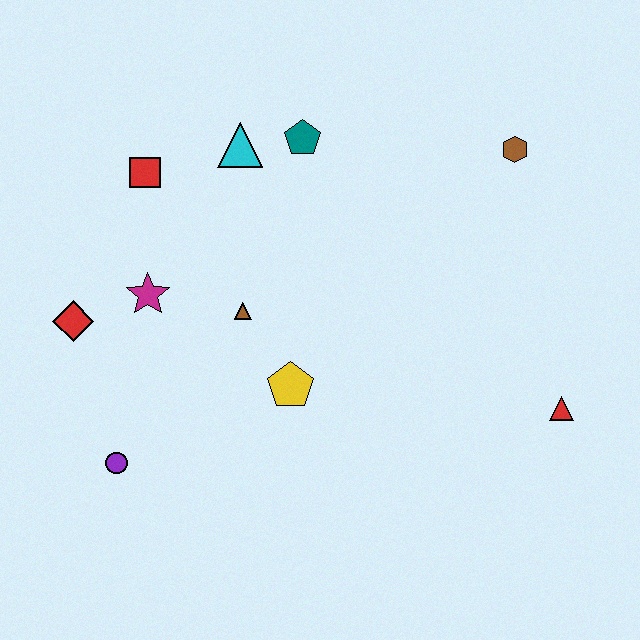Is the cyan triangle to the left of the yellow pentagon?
Yes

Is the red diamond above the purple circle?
Yes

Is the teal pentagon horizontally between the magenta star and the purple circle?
No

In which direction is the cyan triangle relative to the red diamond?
The cyan triangle is above the red diamond.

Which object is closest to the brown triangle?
The yellow pentagon is closest to the brown triangle.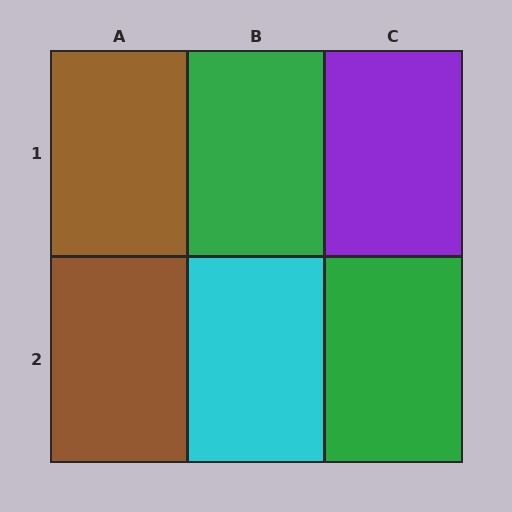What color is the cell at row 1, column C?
Purple.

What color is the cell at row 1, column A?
Brown.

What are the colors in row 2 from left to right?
Brown, cyan, green.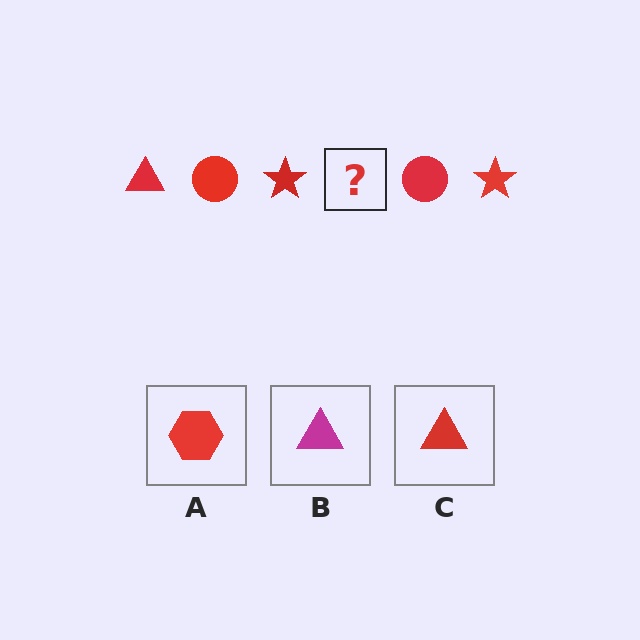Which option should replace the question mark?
Option C.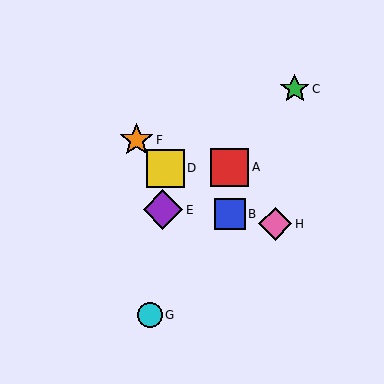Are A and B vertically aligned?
Yes, both are at x≈230.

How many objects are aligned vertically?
2 objects (A, B) are aligned vertically.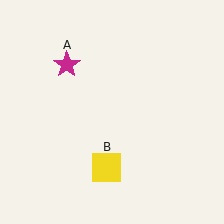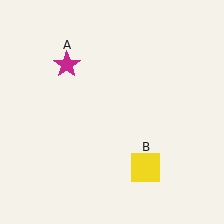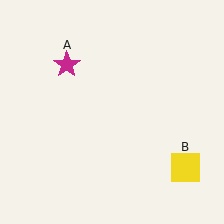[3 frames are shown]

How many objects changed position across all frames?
1 object changed position: yellow square (object B).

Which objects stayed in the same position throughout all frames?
Magenta star (object A) remained stationary.